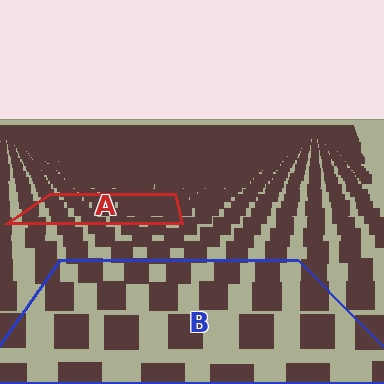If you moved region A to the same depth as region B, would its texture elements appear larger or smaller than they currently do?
They would appear larger. At a closer depth, the same texture elements are projected at a bigger on-screen size.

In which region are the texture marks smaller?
The texture marks are smaller in region A, because it is farther away.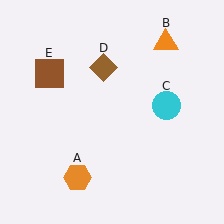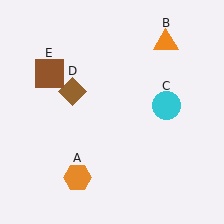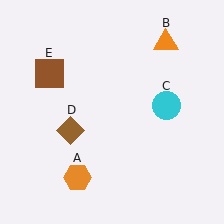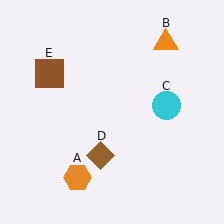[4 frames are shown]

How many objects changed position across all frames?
1 object changed position: brown diamond (object D).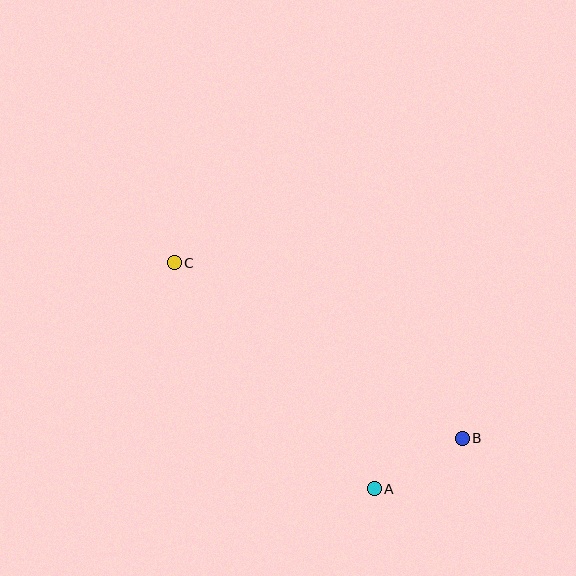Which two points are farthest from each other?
Points B and C are farthest from each other.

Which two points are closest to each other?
Points A and B are closest to each other.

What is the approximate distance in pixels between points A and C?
The distance between A and C is approximately 302 pixels.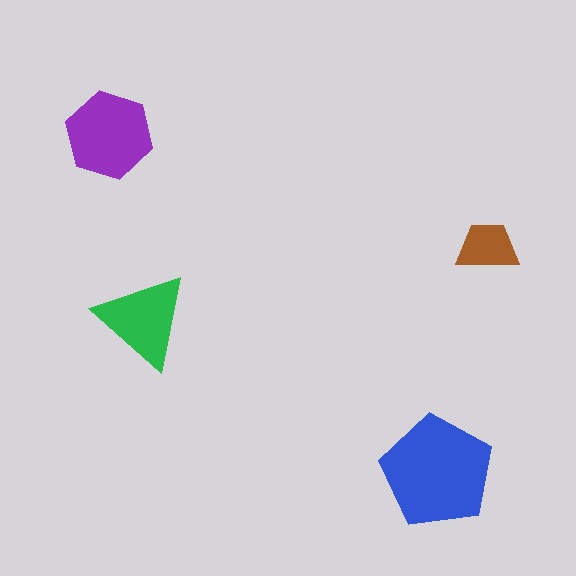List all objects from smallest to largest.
The brown trapezoid, the green triangle, the purple hexagon, the blue pentagon.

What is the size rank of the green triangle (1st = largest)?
3rd.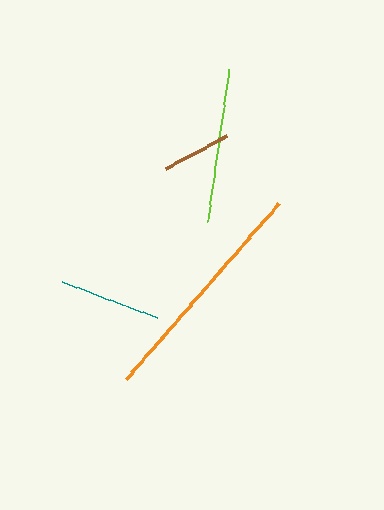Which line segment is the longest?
The orange line is the longest at approximately 233 pixels.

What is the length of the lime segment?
The lime segment is approximately 155 pixels long.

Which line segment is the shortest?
The brown line is the shortest at approximately 68 pixels.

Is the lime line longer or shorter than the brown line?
The lime line is longer than the brown line.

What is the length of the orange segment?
The orange segment is approximately 233 pixels long.